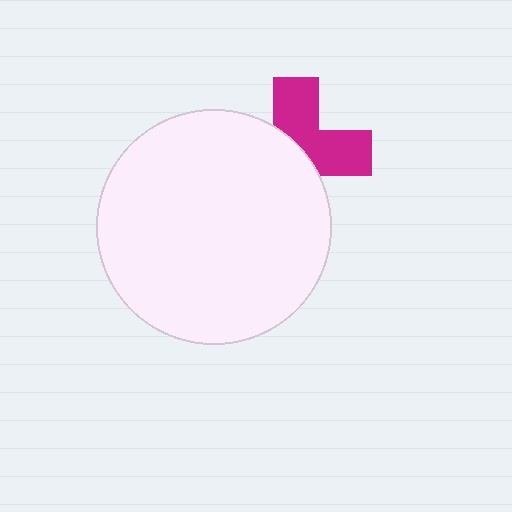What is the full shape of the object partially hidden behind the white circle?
The partially hidden object is a magenta cross.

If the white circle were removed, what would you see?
You would see the complete magenta cross.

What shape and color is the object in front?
The object in front is a white circle.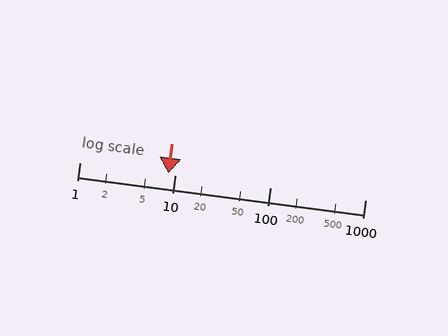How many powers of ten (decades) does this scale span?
The scale spans 3 decades, from 1 to 1000.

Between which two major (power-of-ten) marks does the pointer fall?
The pointer is between 1 and 10.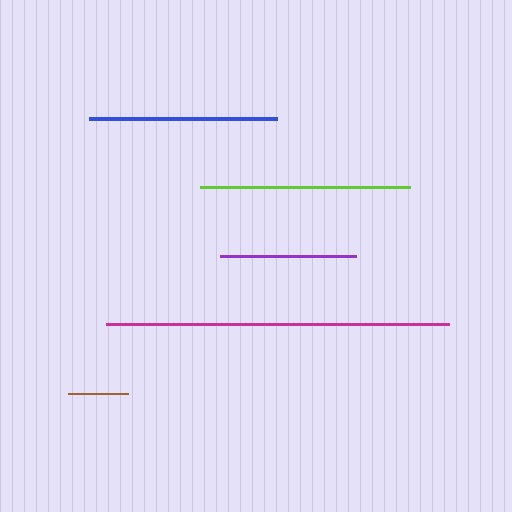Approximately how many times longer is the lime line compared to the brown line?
The lime line is approximately 3.5 times the length of the brown line.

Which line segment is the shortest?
The brown line is the shortest at approximately 60 pixels.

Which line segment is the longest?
The magenta line is the longest at approximately 342 pixels.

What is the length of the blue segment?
The blue segment is approximately 187 pixels long.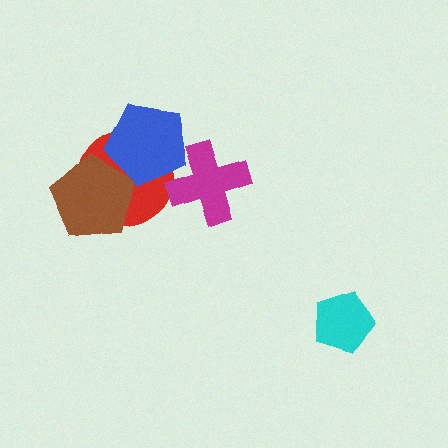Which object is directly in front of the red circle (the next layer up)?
The blue pentagon is directly in front of the red circle.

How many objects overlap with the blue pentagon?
3 objects overlap with the blue pentagon.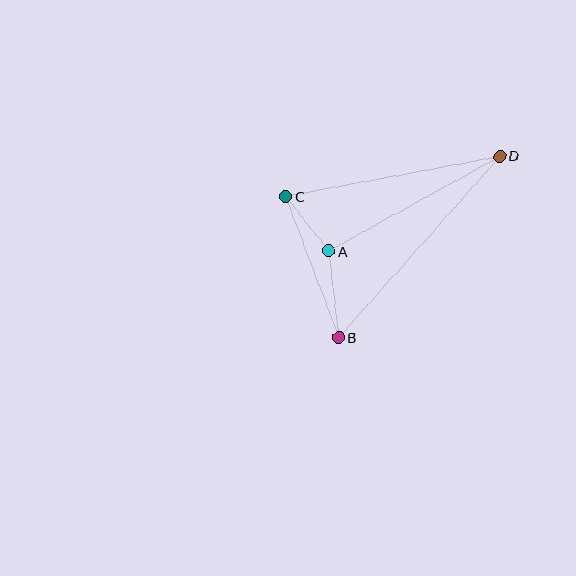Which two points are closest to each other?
Points A and C are closest to each other.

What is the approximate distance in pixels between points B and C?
The distance between B and C is approximately 150 pixels.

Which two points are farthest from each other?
Points B and D are farthest from each other.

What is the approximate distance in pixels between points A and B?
The distance between A and B is approximately 87 pixels.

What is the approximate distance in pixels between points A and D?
The distance between A and D is approximately 196 pixels.